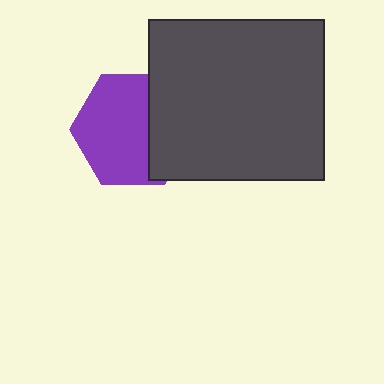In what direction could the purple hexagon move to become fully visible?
The purple hexagon could move left. That would shift it out from behind the dark gray rectangle entirely.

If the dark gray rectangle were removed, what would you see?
You would see the complete purple hexagon.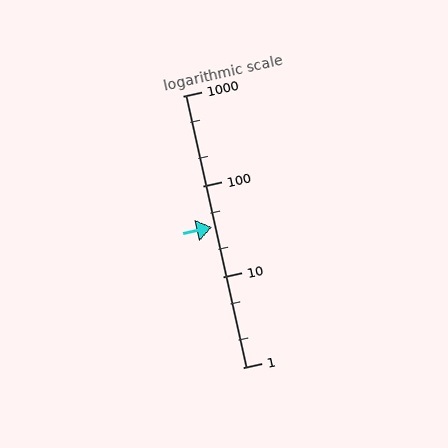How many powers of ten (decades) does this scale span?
The scale spans 3 decades, from 1 to 1000.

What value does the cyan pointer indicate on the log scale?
The pointer indicates approximately 35.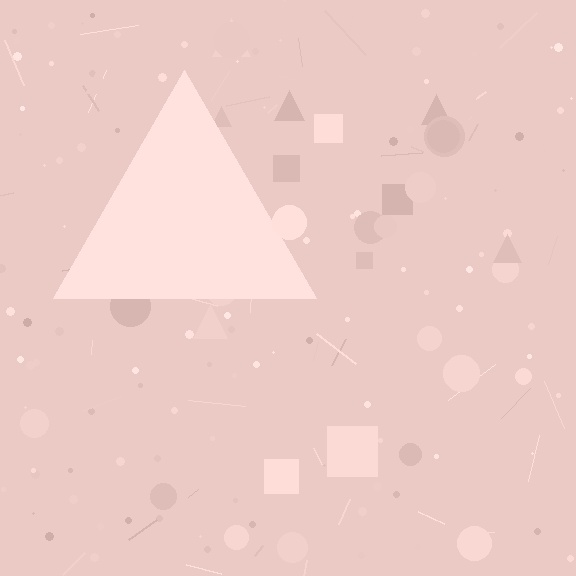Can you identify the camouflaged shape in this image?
The camouflaged shape is a triangle.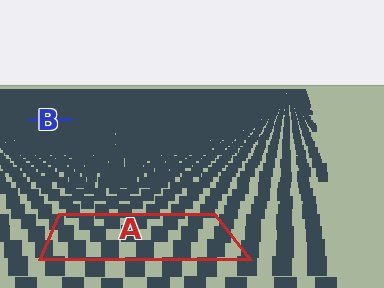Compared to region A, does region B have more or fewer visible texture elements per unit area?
Region B has more texture elements per unit area — they are packed more densely because it is farther away.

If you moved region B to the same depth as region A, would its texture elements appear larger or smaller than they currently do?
They would appear larger. At a closer depth, the same texture elements are projected at a bigger on-screen size.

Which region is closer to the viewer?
Region A is closer. The texture elements there are larger and more spread out.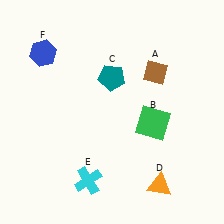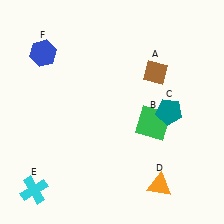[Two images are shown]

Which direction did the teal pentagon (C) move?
The teal pentagon (C) moved right.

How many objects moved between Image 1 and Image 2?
2 objects moved between the two images.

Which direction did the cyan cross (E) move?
The cyan cross (E) moved left.